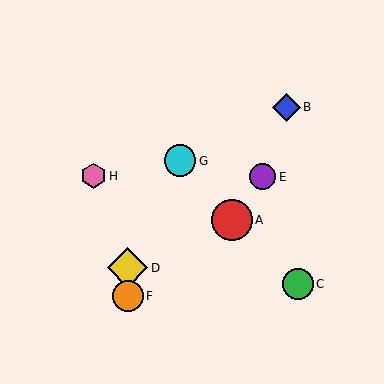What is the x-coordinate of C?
Object C is at x≈298.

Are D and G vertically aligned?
No, D is at x≈128 and G is at x≈180.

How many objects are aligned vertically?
2 objects (D, F) are aligned vertically.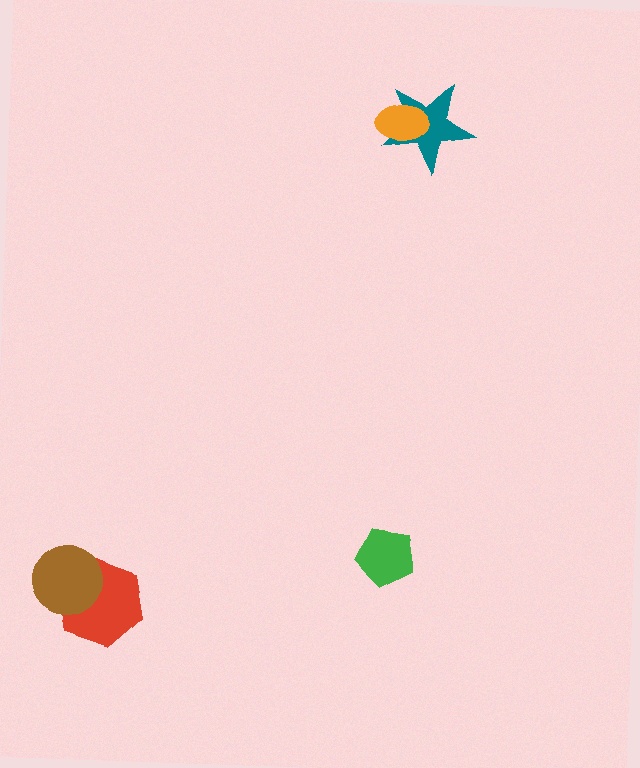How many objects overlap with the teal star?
1 object overlaps with the teal star.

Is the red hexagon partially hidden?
Yes, it is partially covered by another shape.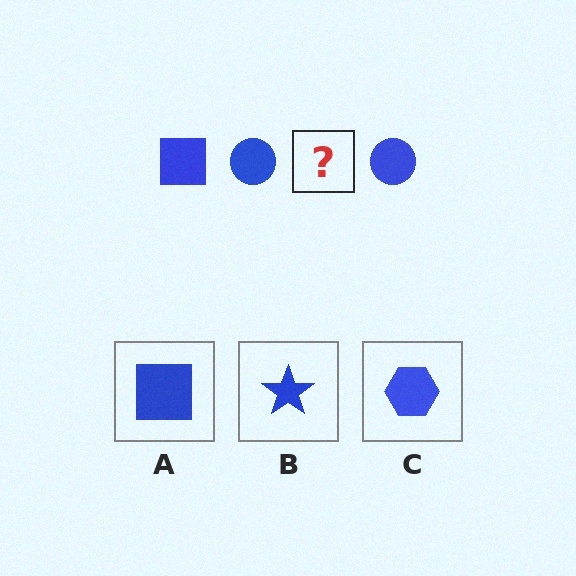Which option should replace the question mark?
Option A.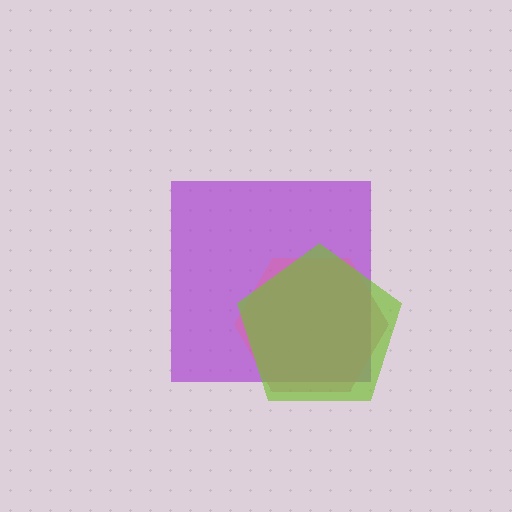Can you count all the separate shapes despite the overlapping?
Yes, there are 3 separate shapes.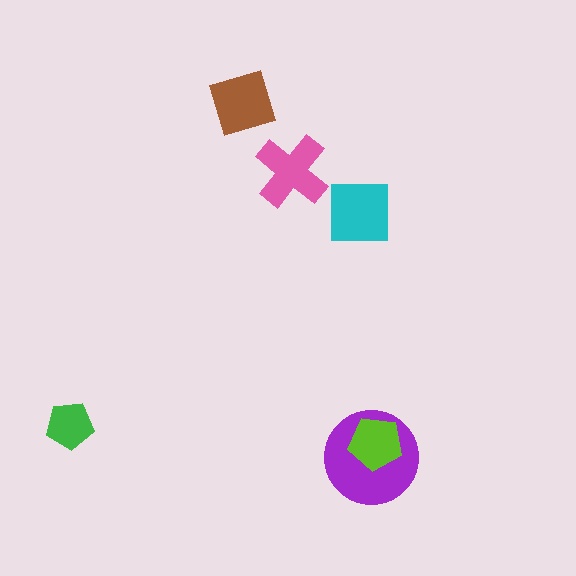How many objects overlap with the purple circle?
1 object overlaps with the purple circle.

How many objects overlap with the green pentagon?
0 objects overlap with the green pentagon.